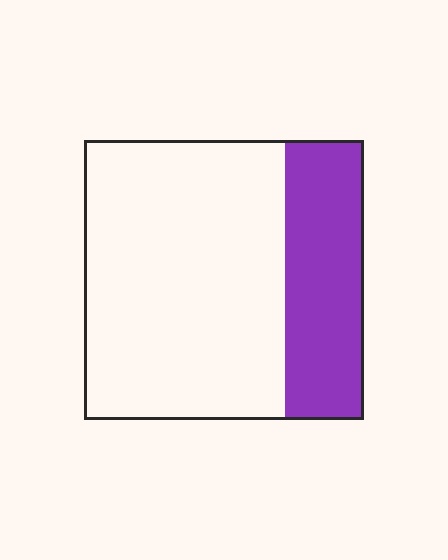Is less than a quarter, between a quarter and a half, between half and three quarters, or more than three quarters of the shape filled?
Between a quarter and a half.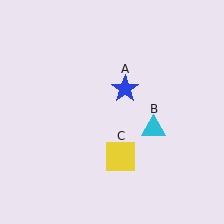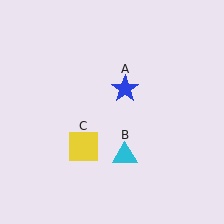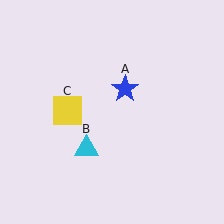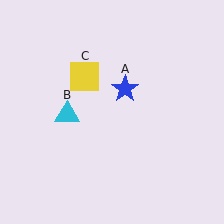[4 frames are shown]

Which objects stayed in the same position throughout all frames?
Blue star (object A) remained stationary.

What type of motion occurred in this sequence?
The cyan triangle (object B), yellow square (object C) rotated clockwise around the center of the scene.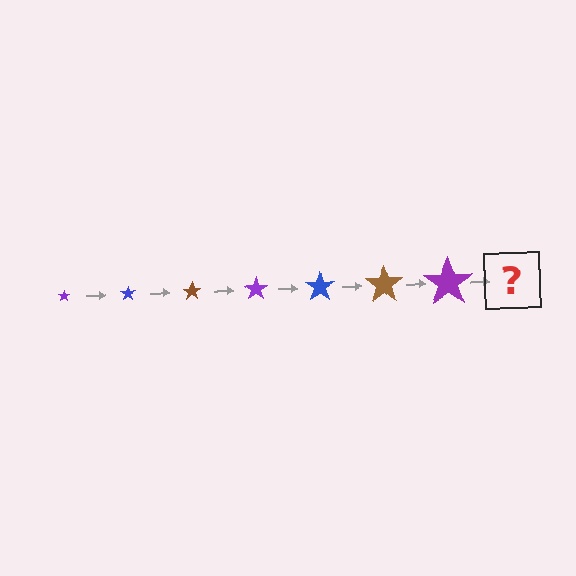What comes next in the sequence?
The next element should be a blue star, larger than the previous one.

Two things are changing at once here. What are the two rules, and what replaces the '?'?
The two rules are that the star grows larger each step and the color cycles through purple, blue, and brown. The '?' should be a blue star, larger than the previous one.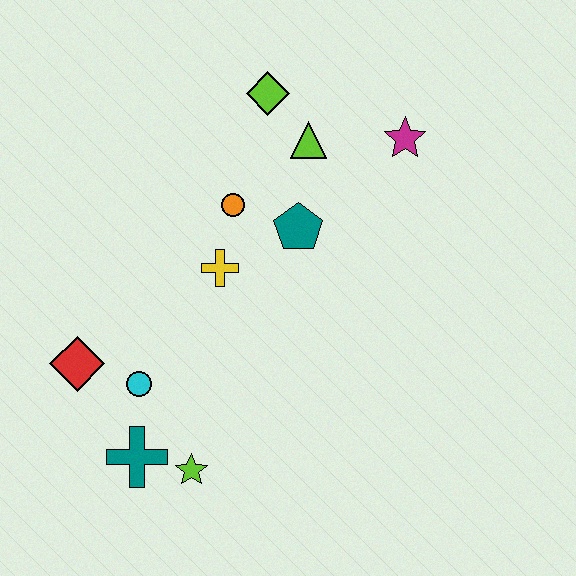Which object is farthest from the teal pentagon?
The teal cross is farthest from the teal pentagon.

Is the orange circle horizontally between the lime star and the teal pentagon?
Yes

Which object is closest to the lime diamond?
The lime triangle is closest to the lime diamond.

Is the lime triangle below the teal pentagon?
No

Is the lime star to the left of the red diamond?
No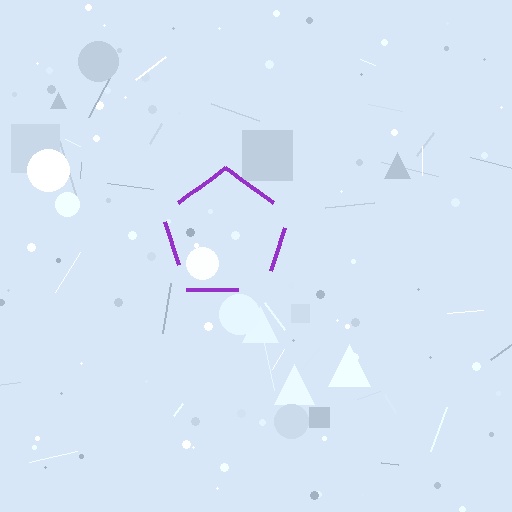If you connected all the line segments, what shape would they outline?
They would outline a pentagon.